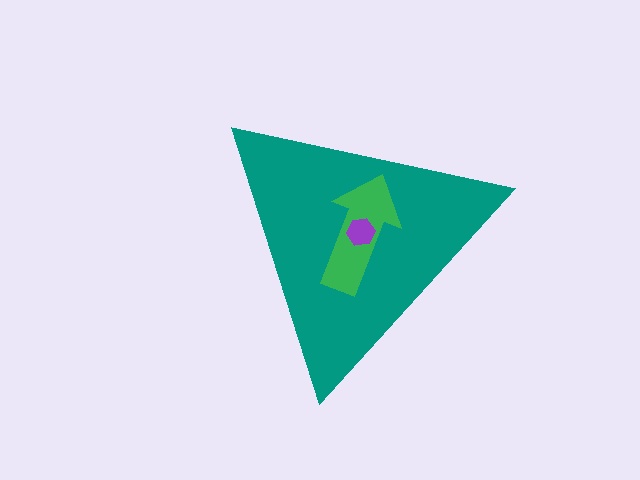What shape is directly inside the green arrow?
The purple hexagon.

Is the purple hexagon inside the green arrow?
Yes.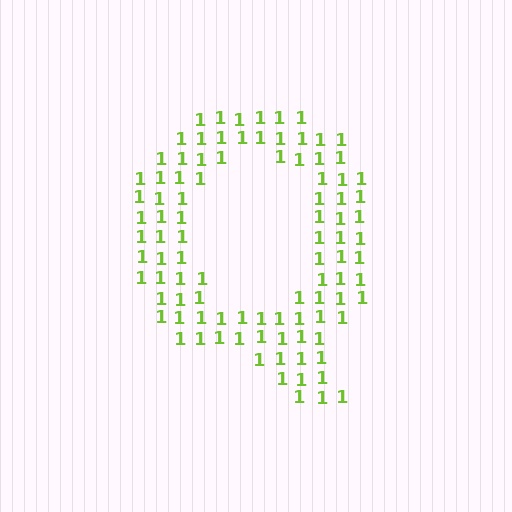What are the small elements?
The small elements are digit 1's.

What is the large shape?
The large shape is the letter Q.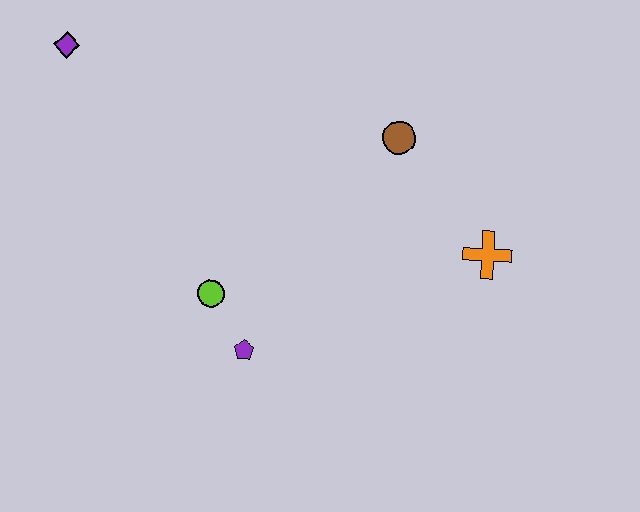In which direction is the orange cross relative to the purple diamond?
The orange cross is to the right of the purple diamond.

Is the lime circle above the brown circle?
No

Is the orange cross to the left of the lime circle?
No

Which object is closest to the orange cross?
The brown circle is closest to the orange cross.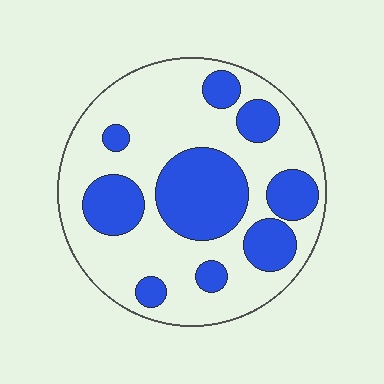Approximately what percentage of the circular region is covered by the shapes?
Approximately 35%.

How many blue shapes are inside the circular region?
9.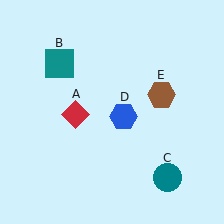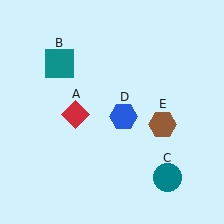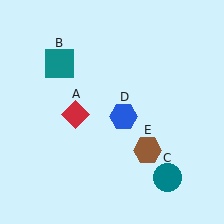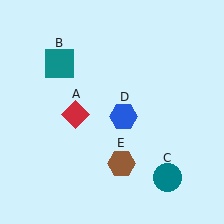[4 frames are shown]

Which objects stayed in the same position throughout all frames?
Red diamond (object A) and teal square (object B) and teal circle (object C) and blue hexagon (object D) remained stationary.